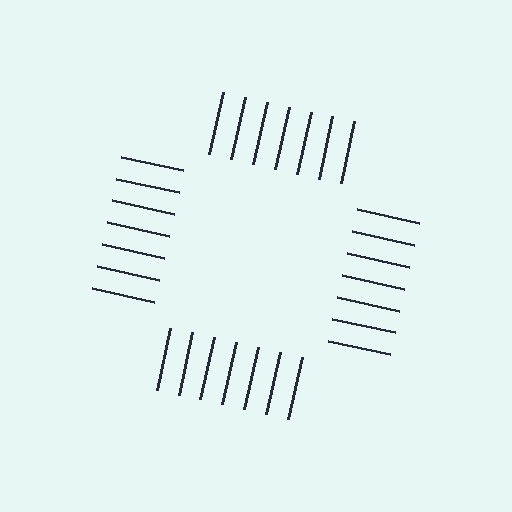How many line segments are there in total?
28 — 7 along each of the 4 edges.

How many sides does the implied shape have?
4 sides — the line-ends trace a square.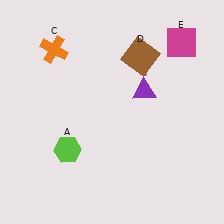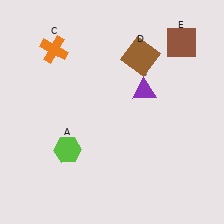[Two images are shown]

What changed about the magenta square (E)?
In Image 1, E is magenta. In Image 2, it changed to brown.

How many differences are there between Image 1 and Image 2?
There is 1 difference between the two images.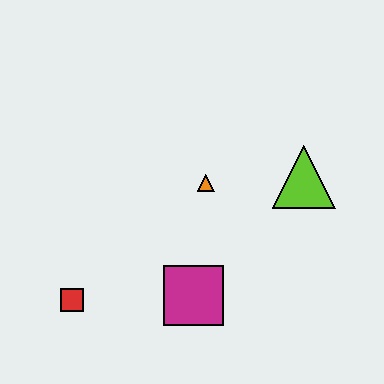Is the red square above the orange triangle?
No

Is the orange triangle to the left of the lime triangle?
Yes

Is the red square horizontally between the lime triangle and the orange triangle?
No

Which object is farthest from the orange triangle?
The red square is farthest from the orange triangle.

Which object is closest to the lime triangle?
The orange triangle is closest to the lime triangle.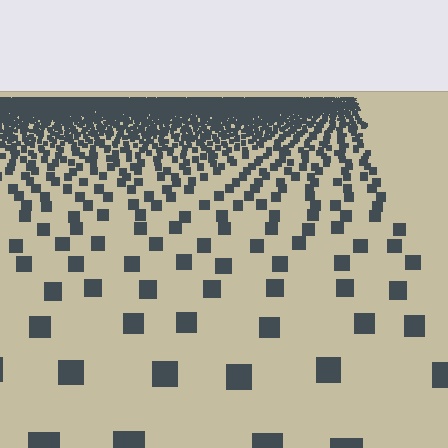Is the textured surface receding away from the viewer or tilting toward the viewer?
The surface is receding away from the viewer. Texture elements get smaller and denser toward the top.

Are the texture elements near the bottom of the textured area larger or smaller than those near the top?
Larger. Near the bottom, elements are closer to the viewer and appear at a bigger on-screen size.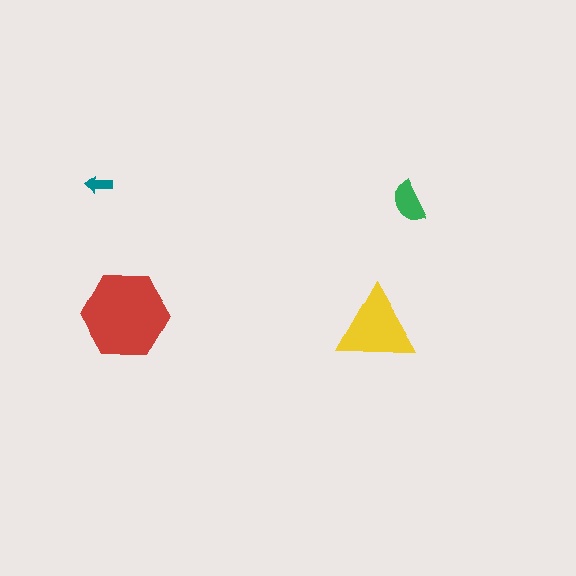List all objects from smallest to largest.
The teal arrow, the green semicircle, the yellow triangle, the red hexagon.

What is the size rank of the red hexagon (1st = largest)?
1st.